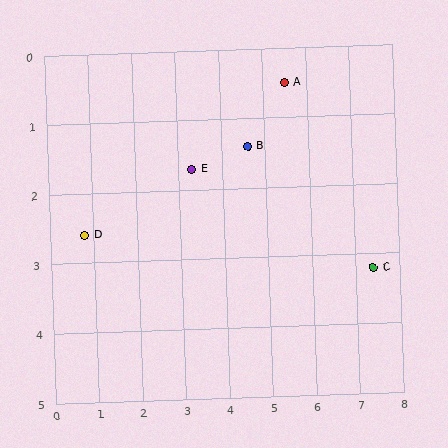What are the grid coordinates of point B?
Point B is at approximately (4.6, 1.4).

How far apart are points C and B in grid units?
Points C and B are about 3.3 grid units apart.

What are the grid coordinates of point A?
Point A is at approximately (5.5, 0.5).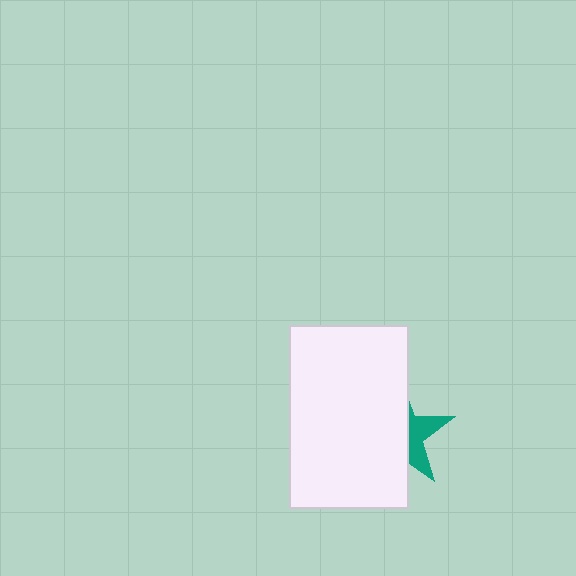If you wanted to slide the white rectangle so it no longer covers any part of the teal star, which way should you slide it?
Slide it left — that is the most direct way to separate the two shapes.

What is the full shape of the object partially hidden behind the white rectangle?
The partially hidden object is a teal star.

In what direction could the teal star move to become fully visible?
The teal star could move right. That would shift it out from behind the white rectangle entirely.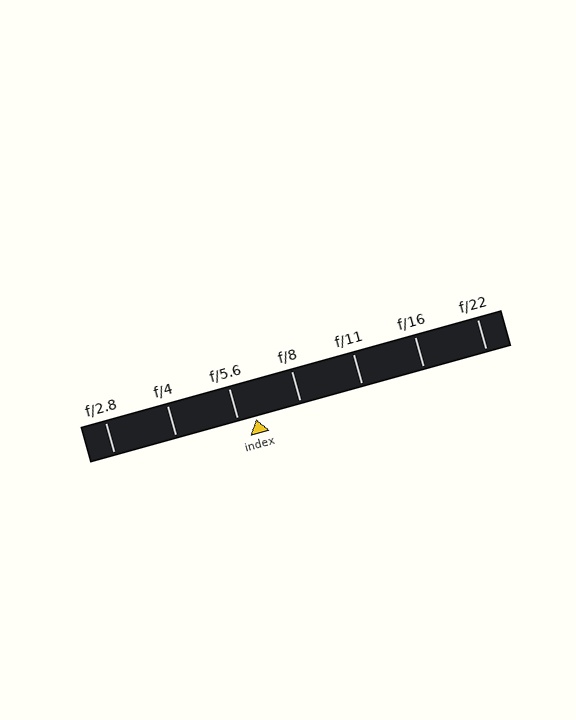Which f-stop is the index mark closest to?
The index mark is closest to f/5.6.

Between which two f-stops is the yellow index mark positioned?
The index mark is between f/5.6 and f/8.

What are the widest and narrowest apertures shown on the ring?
The widest aperture shown is f/2.8 and the narrowest is f/22.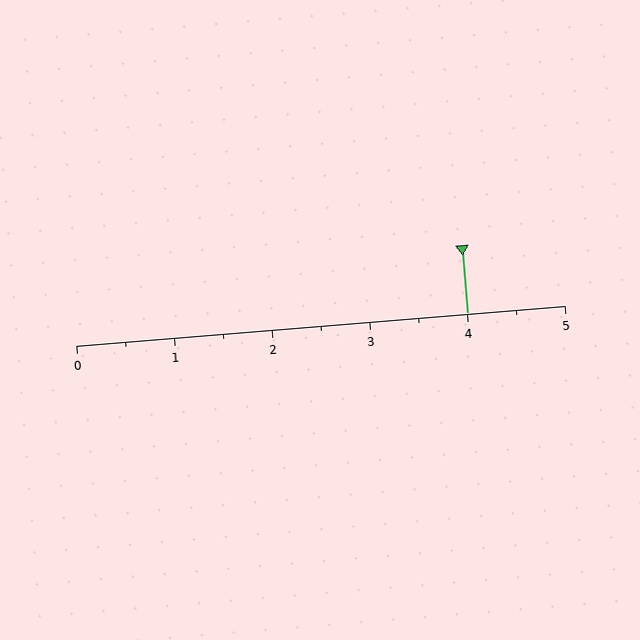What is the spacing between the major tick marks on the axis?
The major ticks are spaced 1 apart.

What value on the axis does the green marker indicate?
The marker indicates approximately 4.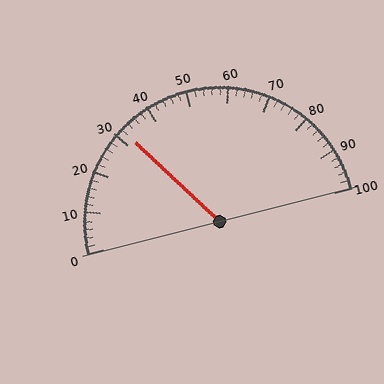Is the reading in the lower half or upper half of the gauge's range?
The reading is in the lower half of the range (0 to 100).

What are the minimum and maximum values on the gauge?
The gauge ranges from 0 to 100.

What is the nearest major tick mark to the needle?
The nearest major tick mark is 30.